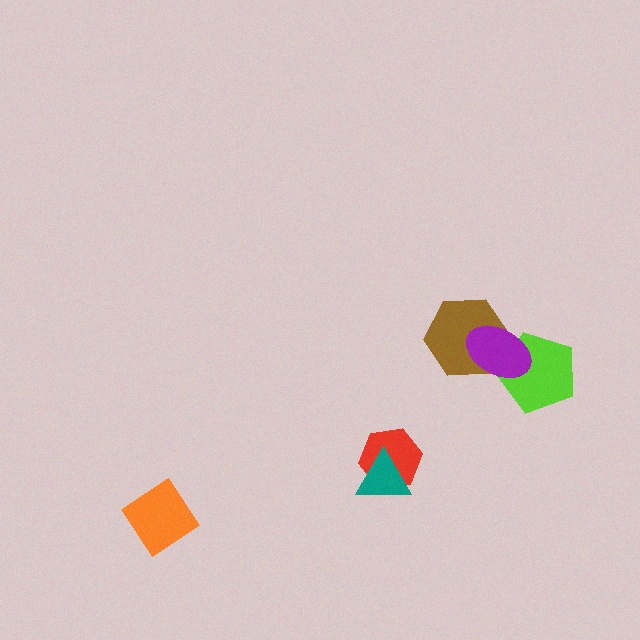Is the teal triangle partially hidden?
No, no other shape covers it.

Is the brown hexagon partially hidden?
Yes, it is partially covered by another shape.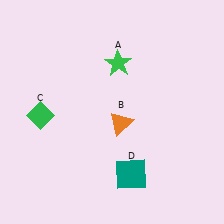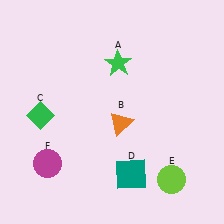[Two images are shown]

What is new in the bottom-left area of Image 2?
A magenta circle (F) was added in the bottom-left area of Image 2.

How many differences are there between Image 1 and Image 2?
There are 2 differences between the two images.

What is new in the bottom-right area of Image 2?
A lime circle (E) was added in the bottom-right area of Image 2.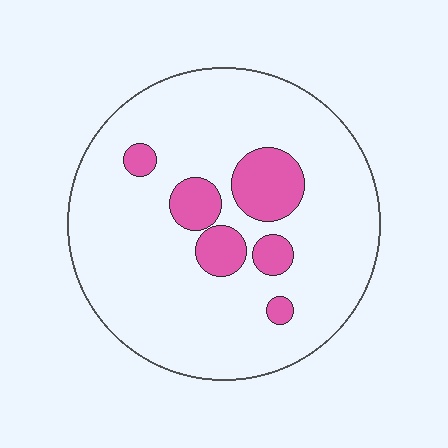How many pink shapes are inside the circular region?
6.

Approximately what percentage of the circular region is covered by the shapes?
Approximately 15%.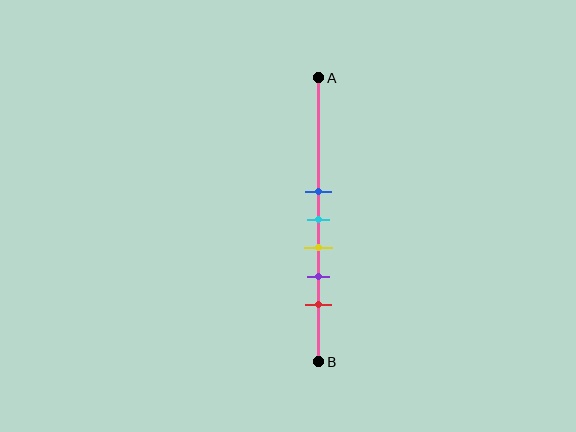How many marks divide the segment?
There are 5 marks dividing the segment.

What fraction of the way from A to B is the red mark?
The red mark is approximately 80% (0.8) of the way from A to B.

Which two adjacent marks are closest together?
The blue and cyan marks are the closest adjacent pair.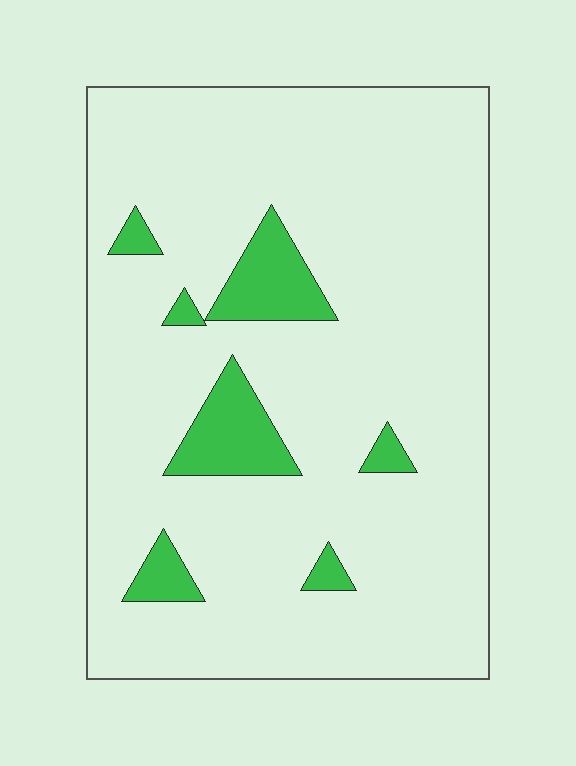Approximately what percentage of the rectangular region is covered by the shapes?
Approximately 10%.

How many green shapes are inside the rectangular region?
7.